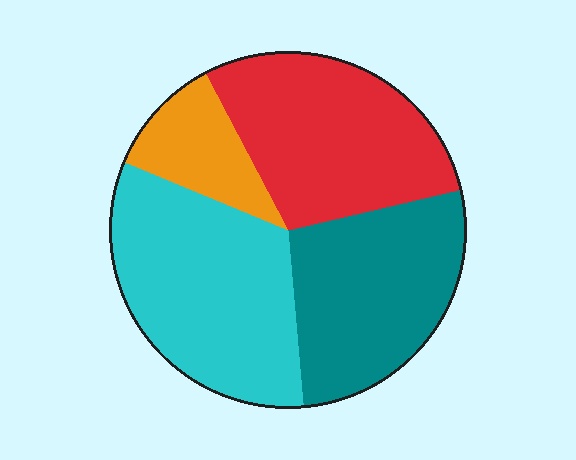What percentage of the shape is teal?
Teal takes up between a quarter and a half of the shape.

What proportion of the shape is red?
Red covers about 30% of the shape.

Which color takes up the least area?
Orange, at roughly 10%.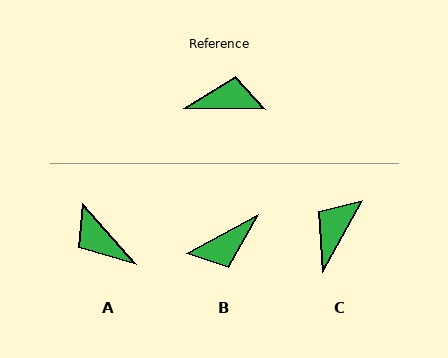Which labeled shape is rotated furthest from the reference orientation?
B, about 151 degrees away.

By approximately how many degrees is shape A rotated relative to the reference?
Approximately 133 degrees counter-clockwise.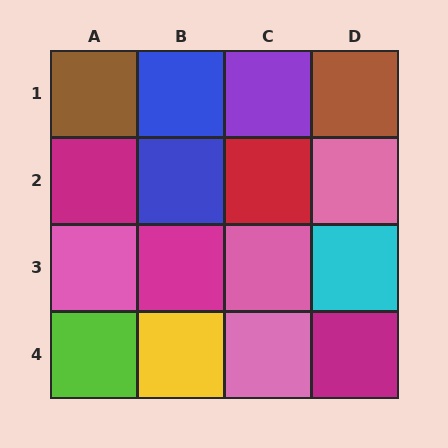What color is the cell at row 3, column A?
Pink.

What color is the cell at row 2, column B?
Blue.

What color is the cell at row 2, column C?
Red.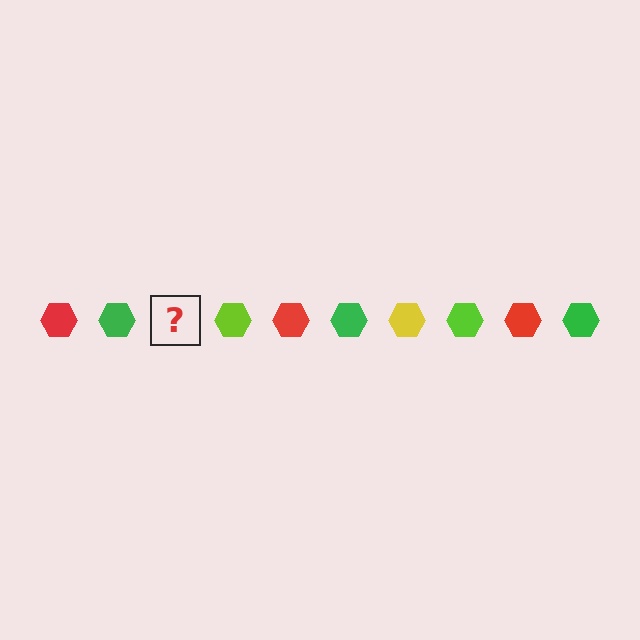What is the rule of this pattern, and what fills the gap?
The rule is that the pattern cycles through red, green, yellow, lime hexagons. The gap should be filled with a yellow hexagon.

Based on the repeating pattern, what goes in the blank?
The blank should be a yellow hexagon.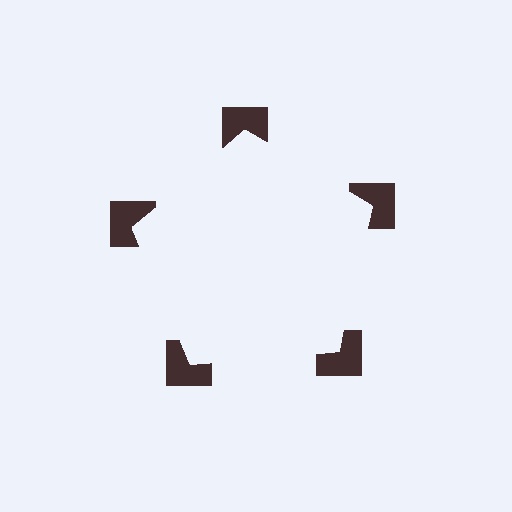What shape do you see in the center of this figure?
An illusory pentagon — its edges are inferred from the aligned wedge cuts in the notched squares, not physically drawn.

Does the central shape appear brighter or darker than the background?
It typically appears slightly brighter than the background, even though no actual brightness change is drawn.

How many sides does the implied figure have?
5 sides.